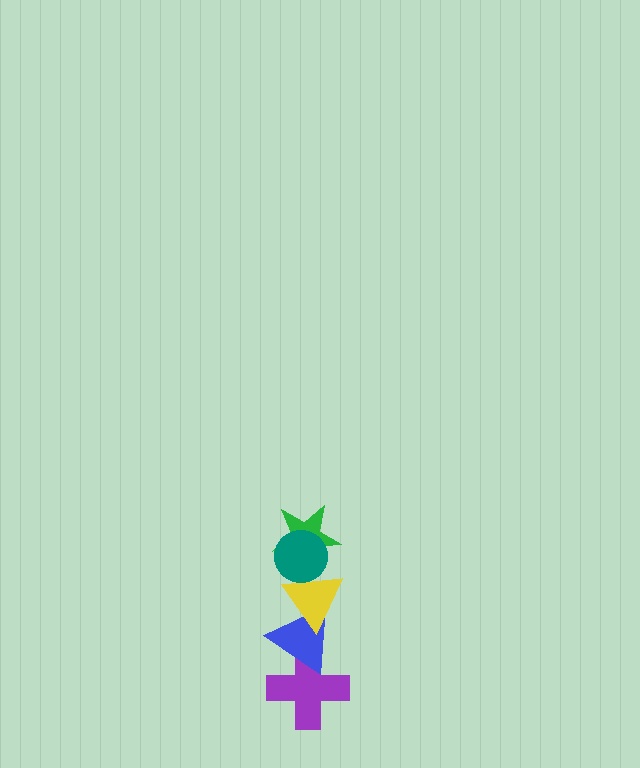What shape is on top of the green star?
The teal circle is on top of the green star.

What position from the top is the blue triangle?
The blue triangle is 4th from the top.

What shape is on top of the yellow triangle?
The green star is on top of the yellow triangle.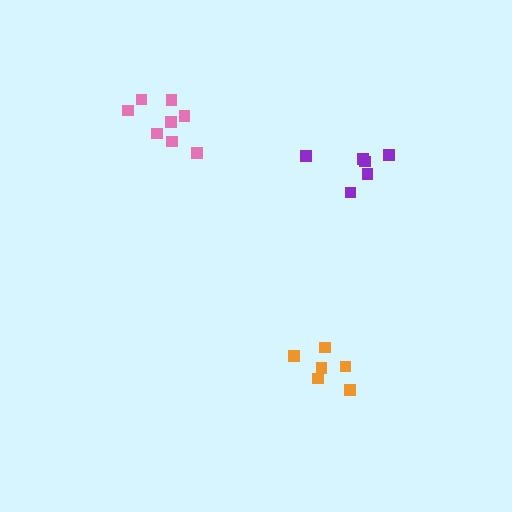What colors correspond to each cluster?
The clusters are colored: purple, orange, pink.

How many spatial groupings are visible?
There are 3 spatial groupings.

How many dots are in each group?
Group 1: 6 dots, Group 2: 6 dots, Group 3: 8 dots (20 total).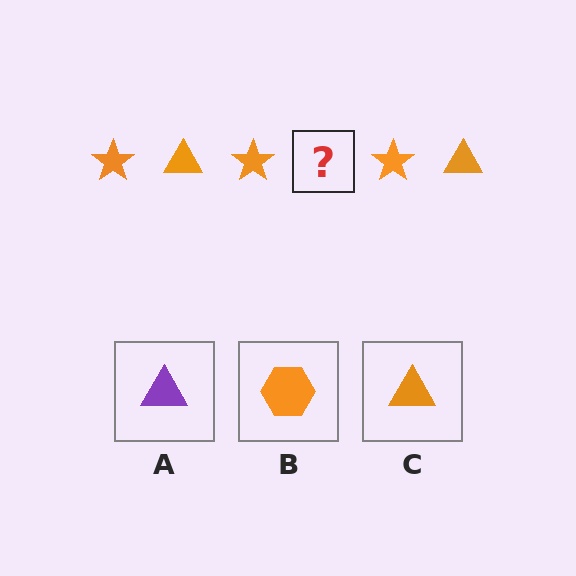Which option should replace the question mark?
Option C.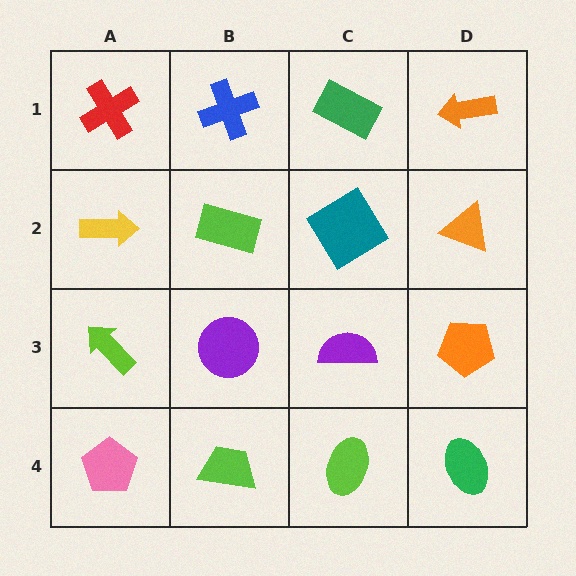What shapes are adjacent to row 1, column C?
A teal diamond (row 2, column C), a blue cross (row 1, column B), an orange arrow (row 1, column D).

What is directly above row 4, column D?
An orange pentagon.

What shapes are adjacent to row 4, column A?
A lime arrow (row 3, column A), a lime trapezoid (row 4, column B).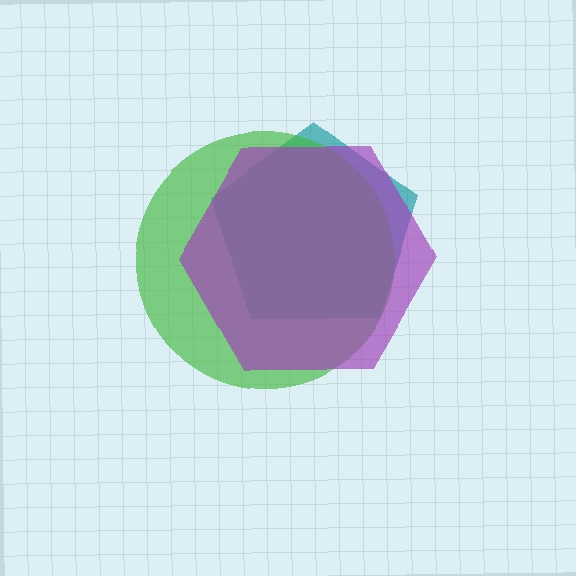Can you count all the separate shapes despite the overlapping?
Yes, there are 3 separate shapes.